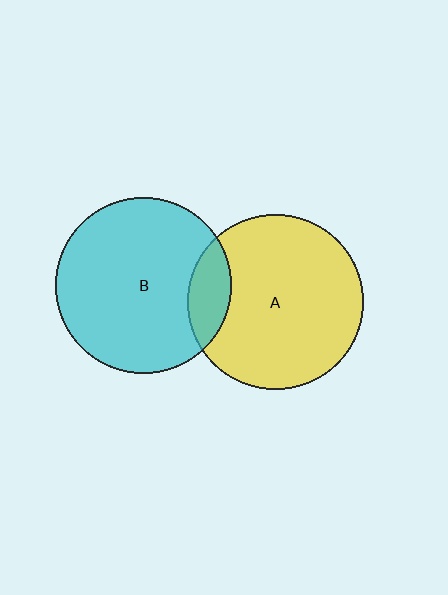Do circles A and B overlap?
Yes.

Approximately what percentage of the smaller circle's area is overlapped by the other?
Approximately 15%.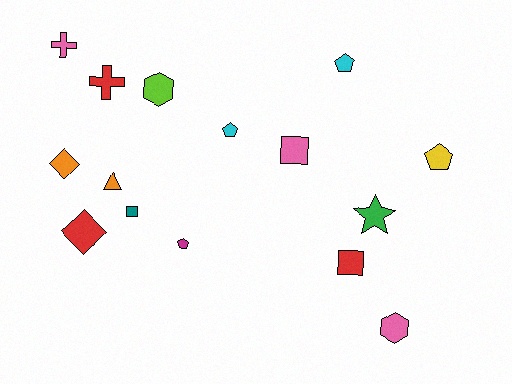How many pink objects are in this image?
There are 3 pink objects.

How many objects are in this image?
There are 15 objects.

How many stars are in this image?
There is 1 star.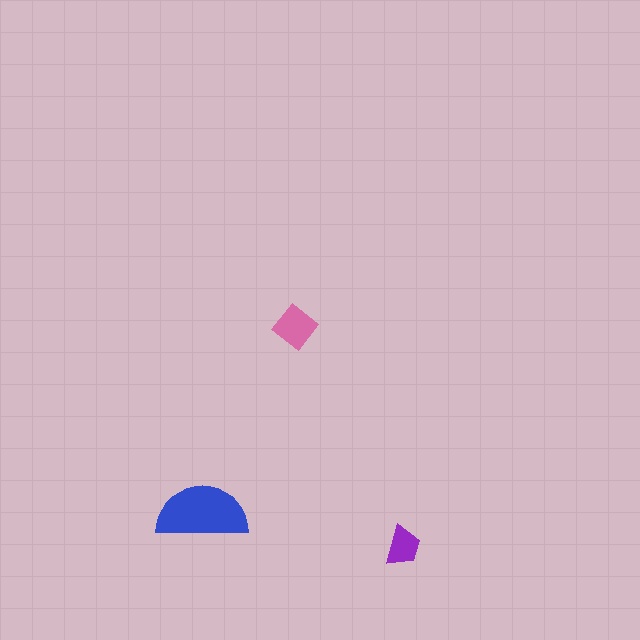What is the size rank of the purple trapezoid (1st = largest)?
3rd.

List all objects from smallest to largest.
The purple trapezoid, the pink diamond, the blue semicircle.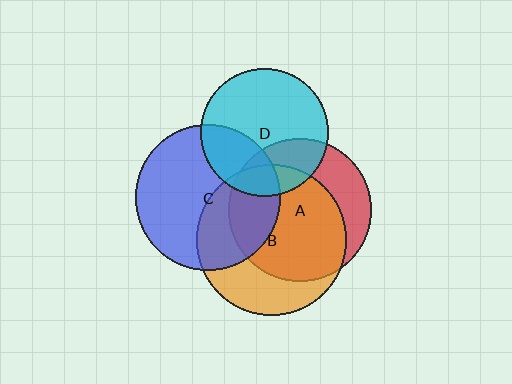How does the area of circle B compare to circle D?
Approximately 1.4 times.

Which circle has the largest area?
Circle B (orange).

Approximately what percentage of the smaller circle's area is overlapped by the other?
Approximately 30%.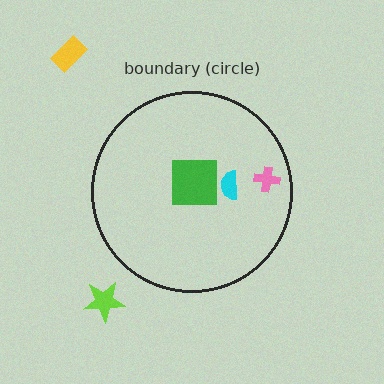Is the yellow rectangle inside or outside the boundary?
Outside.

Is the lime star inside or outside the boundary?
Outside.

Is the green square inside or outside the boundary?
Inside.